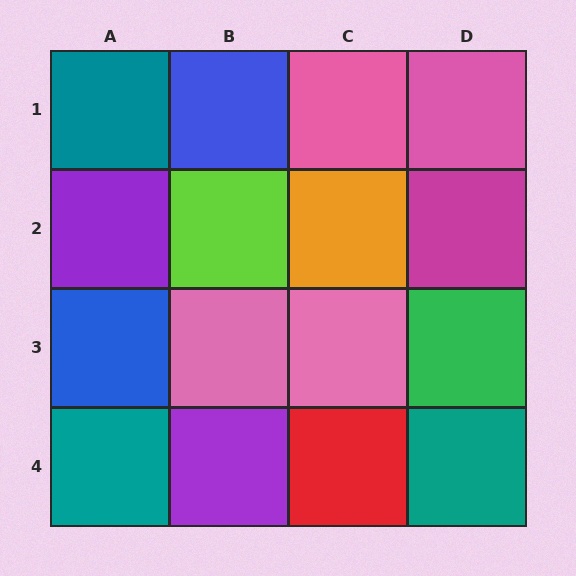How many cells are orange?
1 cell is orange.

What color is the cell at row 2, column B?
Lime.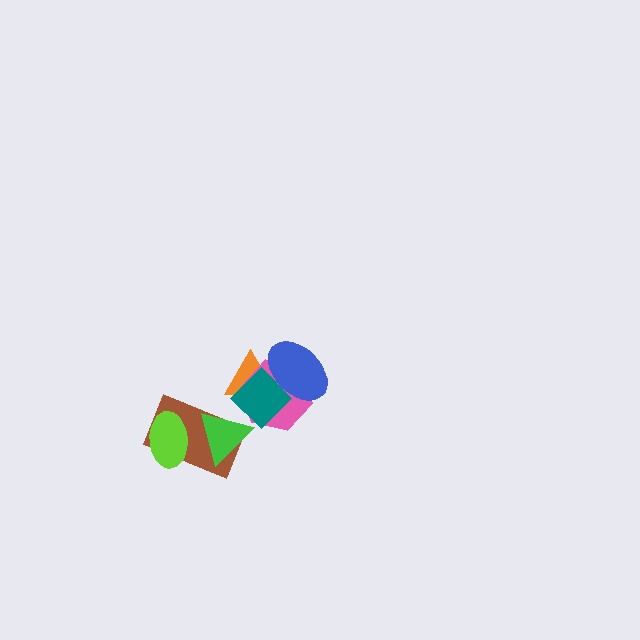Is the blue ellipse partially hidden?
Yes, it is partially covered by another shape.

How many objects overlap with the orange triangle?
3 objects overlap with the orange triangle.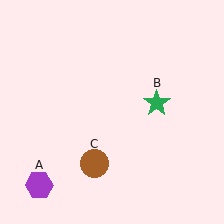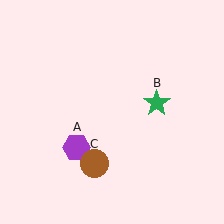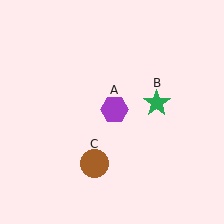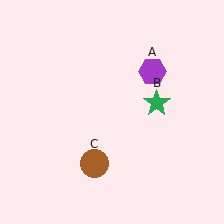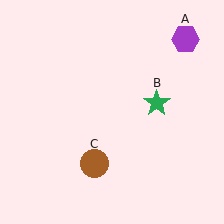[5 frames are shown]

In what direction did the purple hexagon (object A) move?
The purple hexagon (object A) moved up and to the right.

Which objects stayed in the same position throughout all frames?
Green star (object B) and brown circle (object C) remained stationary.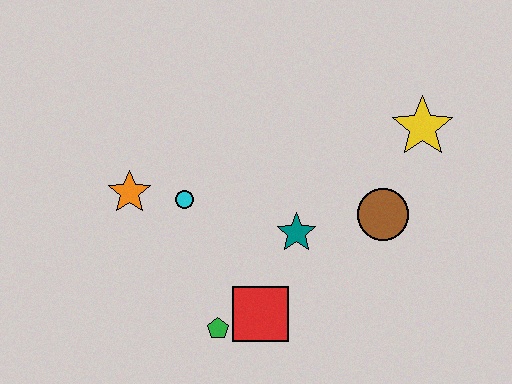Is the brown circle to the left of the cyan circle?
No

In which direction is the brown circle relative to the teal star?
The brown circle is to the right of the teal star.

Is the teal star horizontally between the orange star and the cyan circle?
No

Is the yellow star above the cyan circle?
Yes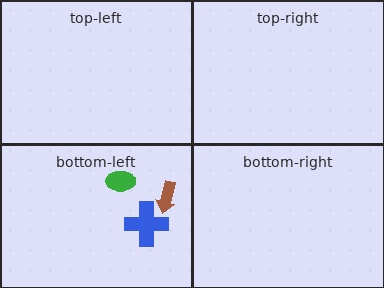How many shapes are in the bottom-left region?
3.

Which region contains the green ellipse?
The bottom-left region.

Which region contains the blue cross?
The bottom-left region.